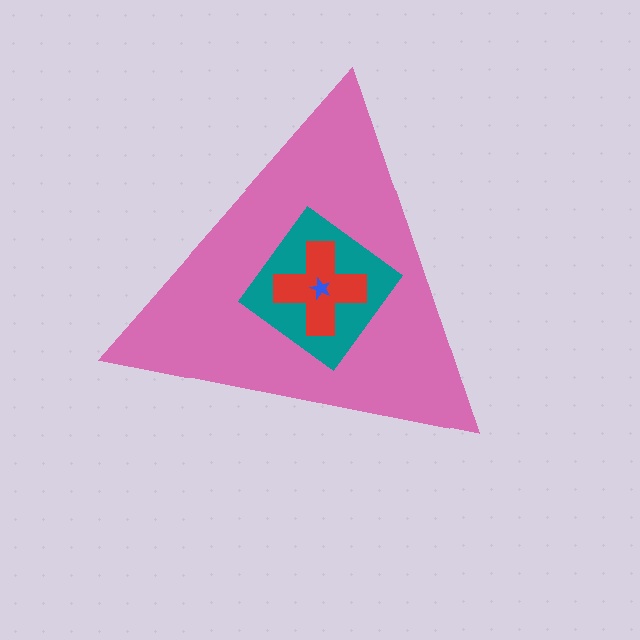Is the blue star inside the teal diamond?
Yes.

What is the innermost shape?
The blue star.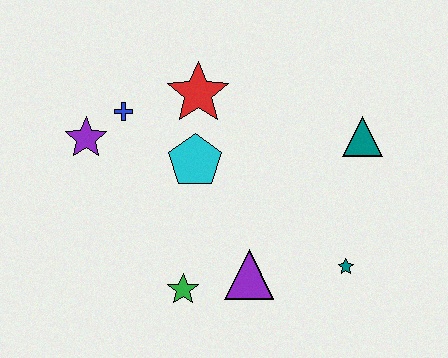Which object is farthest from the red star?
The teal star is farthest from the red star.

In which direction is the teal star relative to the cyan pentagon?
The teal star is to the right of the cyan pentagon.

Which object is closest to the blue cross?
The purple star is closest to the blue cross.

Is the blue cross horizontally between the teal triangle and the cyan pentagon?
No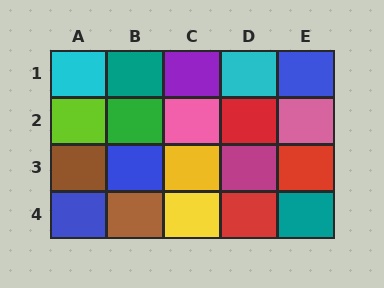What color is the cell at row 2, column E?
Pink.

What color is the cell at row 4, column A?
Blue.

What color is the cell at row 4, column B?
Brown.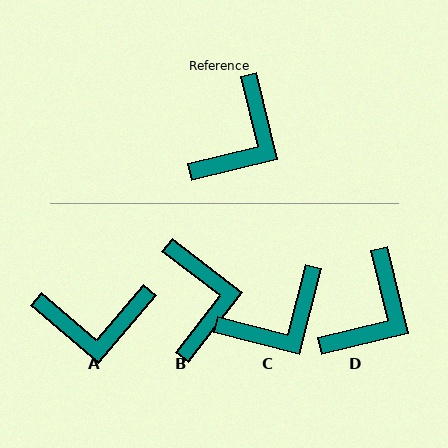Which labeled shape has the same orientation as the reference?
D.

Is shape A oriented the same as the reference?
No, it is off by about 54 degrees.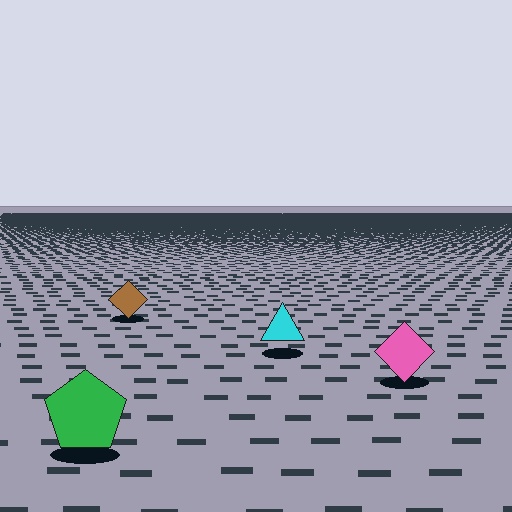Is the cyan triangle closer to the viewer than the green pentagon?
No. The green pentagon is closer — you can tell from the texture gradient: the ground texture is coarser near it.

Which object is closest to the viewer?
The green pentagon is closest. The texture marks near it are larger and more spread out.